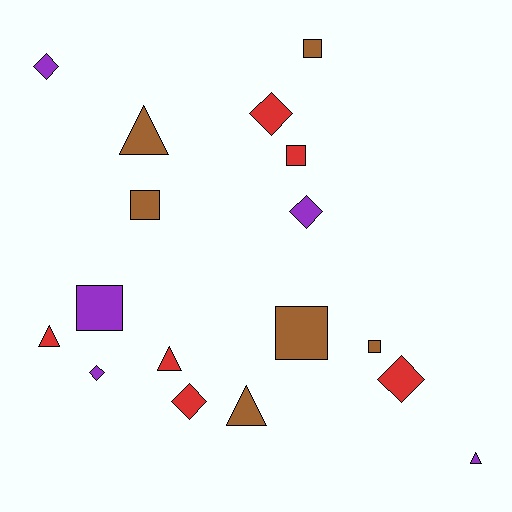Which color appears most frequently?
Red, with 6 objects.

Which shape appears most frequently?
Diamond, with 6 objects.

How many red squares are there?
There is 1 red square.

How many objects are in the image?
There are 17 objects.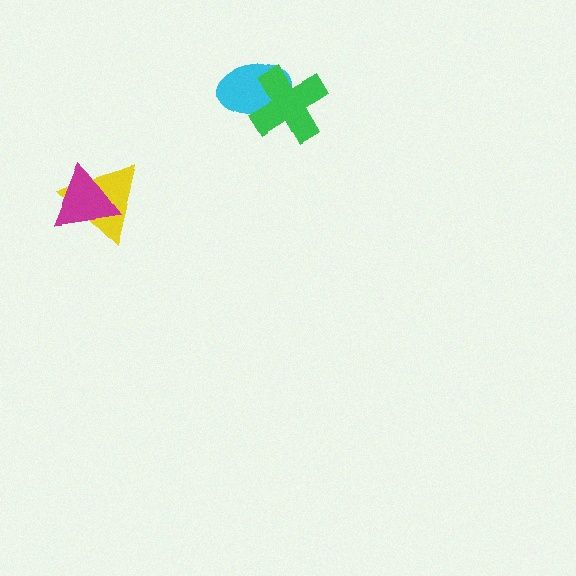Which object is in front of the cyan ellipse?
The green cross is in front of the cyan ellipse.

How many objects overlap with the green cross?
1 object overlaps with the green cross.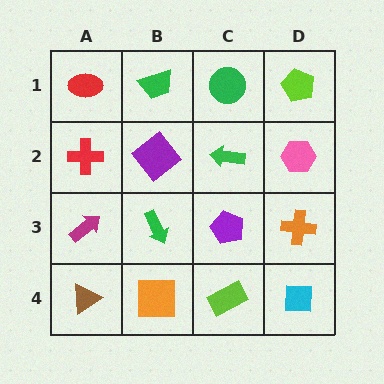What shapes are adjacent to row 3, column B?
A purple diamond (row 2, column B), an orange square (row 4, column B), a magenta arrow (row 3, column A), a purple pentagon (row 3, column C).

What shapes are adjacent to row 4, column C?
A purple pentagon (row 3, column C), an orange square (row 4, column B), a cyan square (row 4, column D).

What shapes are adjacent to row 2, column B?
A green trapezoid (row 1, column B), a green arrow (row 3, column B), a red cross (row 2, column A), a green arrow (row 2, column C).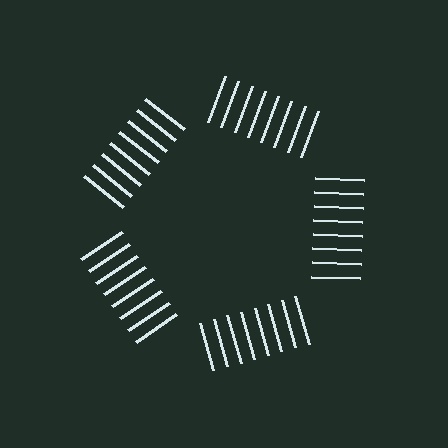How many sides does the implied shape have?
5 sides — the line-ends trace a pentagon.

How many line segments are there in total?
40 — 8 along each of the 5 edges.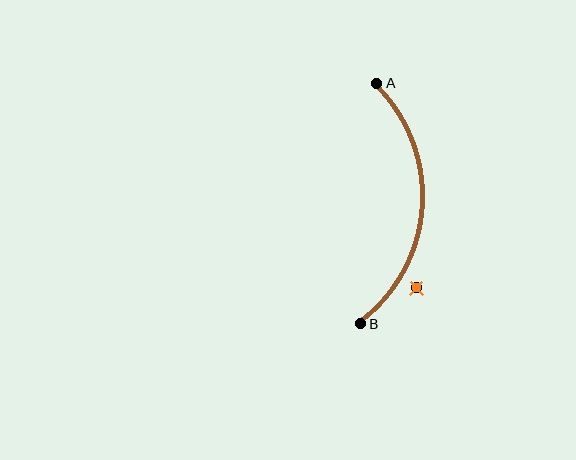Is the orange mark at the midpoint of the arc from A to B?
No — the orange mark does not lie on the arc at all. It sits slightly outside the curve.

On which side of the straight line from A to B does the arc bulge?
The arc bulges to the right of the straight line connecting A and B.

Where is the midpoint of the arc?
The arc midpoint is the point on the curve farthest from the straight line joining A and B. It sits to the right of that line.